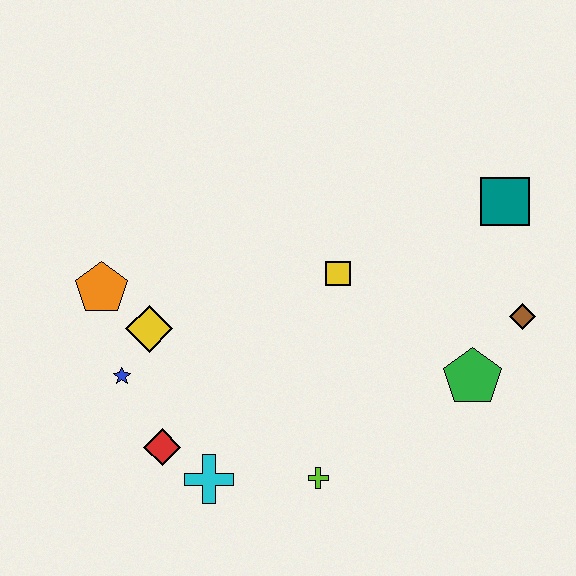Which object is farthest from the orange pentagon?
The brown diamond is farthest from the orange pentagon.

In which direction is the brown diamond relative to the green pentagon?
The brown diamond is above the green pentagon.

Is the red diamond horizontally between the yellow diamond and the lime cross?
Yes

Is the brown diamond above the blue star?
Yes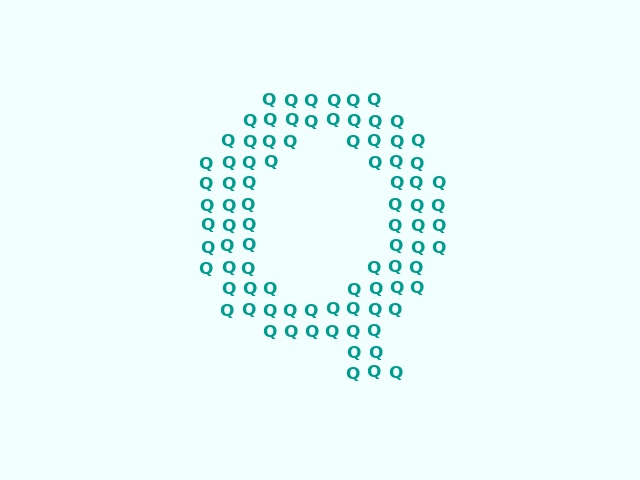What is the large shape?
The large shape is the letter Q.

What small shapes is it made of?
It is made of small letter Q's.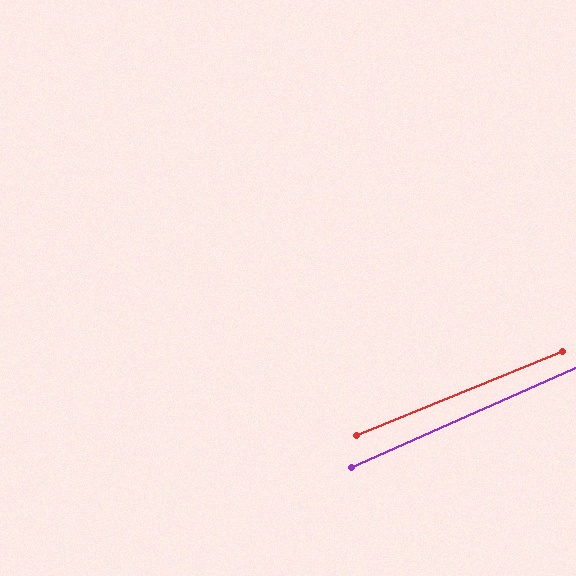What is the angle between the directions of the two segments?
Approximately 2 degrees.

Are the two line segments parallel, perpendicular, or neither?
Parallel — their directions differ by only 1.8°.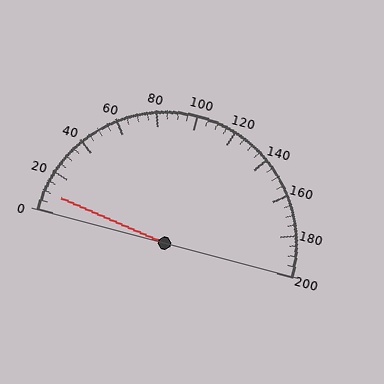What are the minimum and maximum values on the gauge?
The gauge ranges from 0 to 200.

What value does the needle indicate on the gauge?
The needle indicates approximately 10.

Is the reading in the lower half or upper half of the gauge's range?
The reading is in the lower half of the range (0 to 200).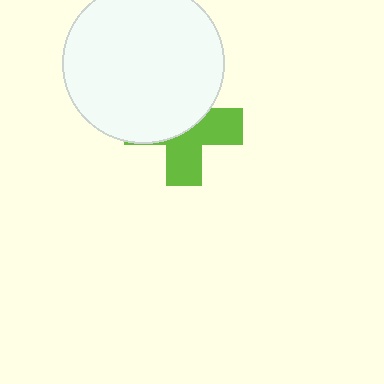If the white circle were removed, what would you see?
You would see the complete lime cross.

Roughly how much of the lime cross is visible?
About half of it is visible (roughly 48%).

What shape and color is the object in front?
The object in front is a white circle.